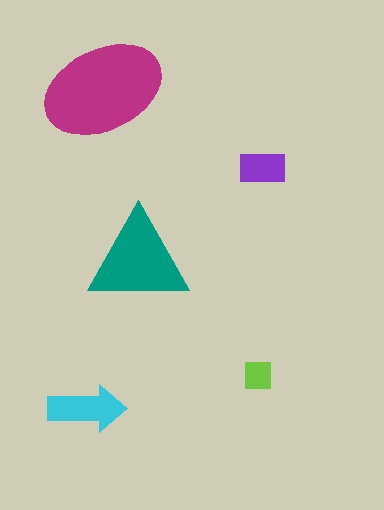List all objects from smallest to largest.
The lime square, the purple rectangle, the cyan arrow, the teal triangle, the magenta ellipse.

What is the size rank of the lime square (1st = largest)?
5th.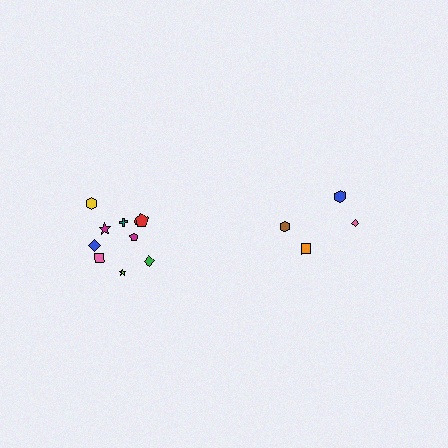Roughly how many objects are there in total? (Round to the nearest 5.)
Roughly 15 objects in total.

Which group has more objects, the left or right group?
The left group.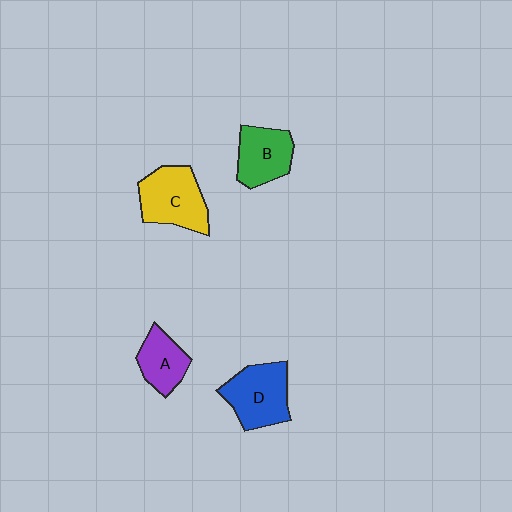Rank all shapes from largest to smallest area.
From largest to smallest: C (yellow), D (blue), B (green), A (purple).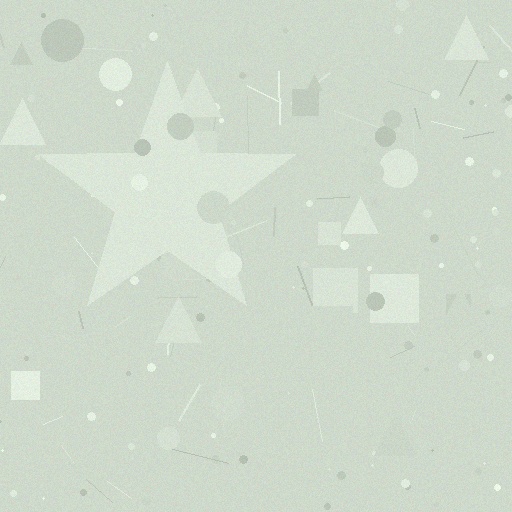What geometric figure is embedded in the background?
A star is embedded in the background.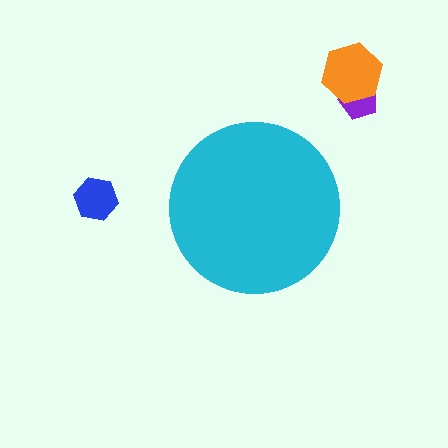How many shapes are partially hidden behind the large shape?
0 shapes are partially hidden.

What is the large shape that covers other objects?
A cyan circle.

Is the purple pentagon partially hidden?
No, the purple pentagon is fully visible.